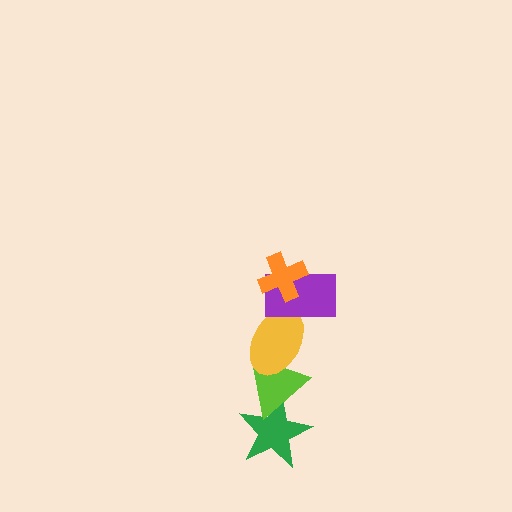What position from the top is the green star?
The green star is 5th from the top.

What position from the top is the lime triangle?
The lime triangle is 4th from the top.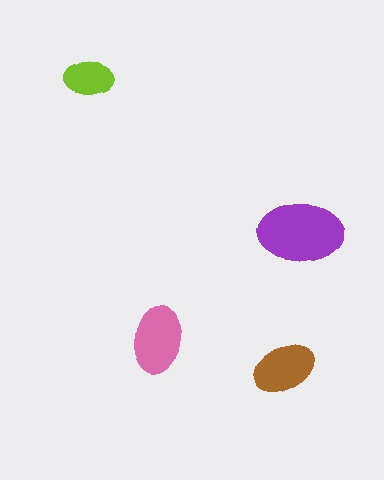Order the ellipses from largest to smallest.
the purple one, the pink one, the brown one, the lime one.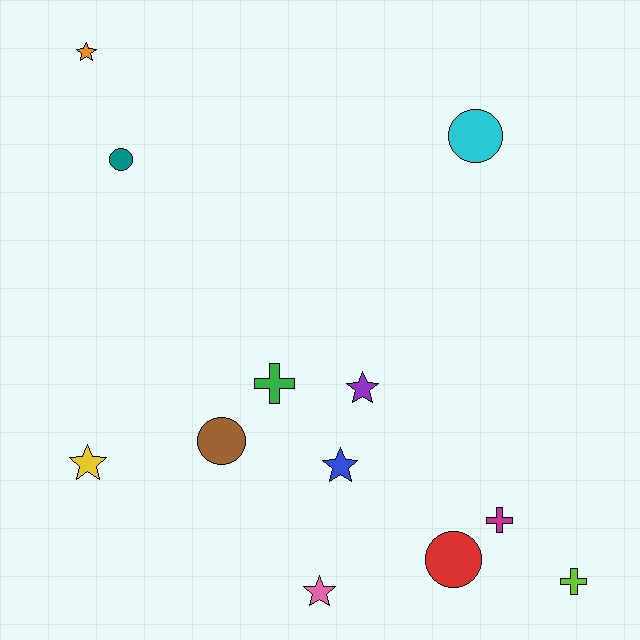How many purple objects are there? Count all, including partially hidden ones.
There is 1 purple object.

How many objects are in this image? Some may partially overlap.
There are 12 objects.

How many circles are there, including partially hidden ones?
There are 4 circles.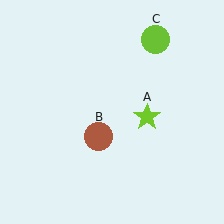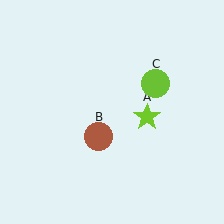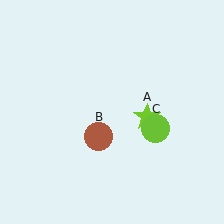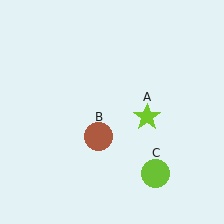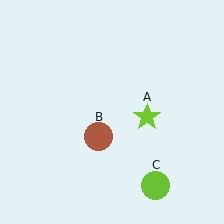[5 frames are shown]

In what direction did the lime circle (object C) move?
The lime circle (object C) moved down.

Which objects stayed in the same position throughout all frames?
Lime star (object A) and brown circle (object B) remained stationary.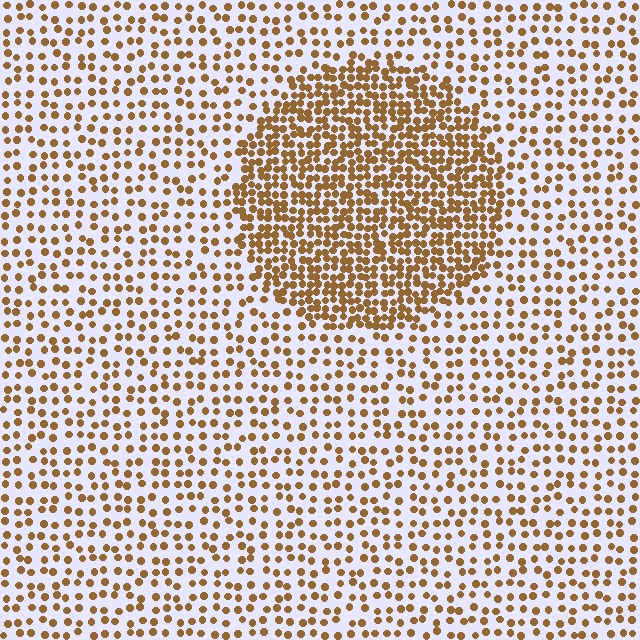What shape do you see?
I see a circle.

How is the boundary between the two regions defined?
The boundary is defined by a change in element density (approximately 2.2x ratio). All elements are the same color, size, and shape.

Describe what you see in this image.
The image contains small brown elements arranged at two different densities. A circle-shaped region is visible where the elements are more densely packed than the surrounding area.